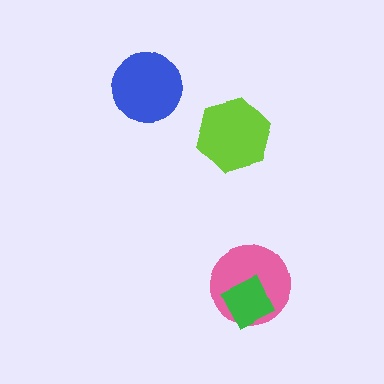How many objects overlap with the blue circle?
0 objects overlap with the blue circle.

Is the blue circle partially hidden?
No, no other shape covers it.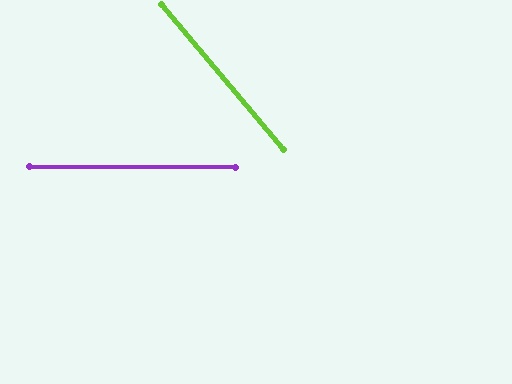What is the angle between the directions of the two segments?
Approximately 50 degrees.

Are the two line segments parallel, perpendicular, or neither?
Neither parallel nor perpendicular — they differ by about 50°.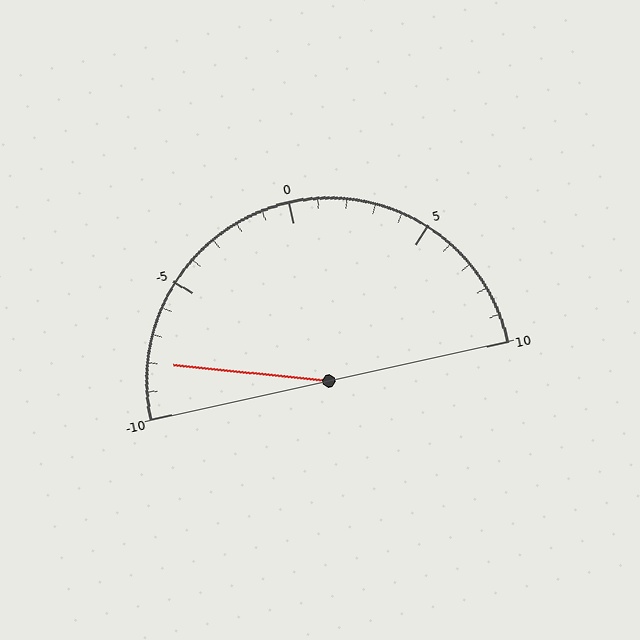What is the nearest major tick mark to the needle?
The nearest major tick mark is -10.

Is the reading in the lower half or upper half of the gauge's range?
The reading is in the lower half of the range (-10 to 10).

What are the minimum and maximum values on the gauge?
The gauge ranges from -10 to 10.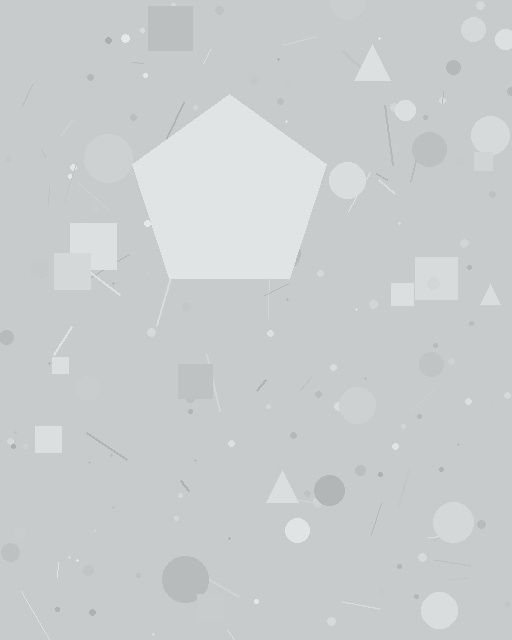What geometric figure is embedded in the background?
A pentagon is embedded in the background.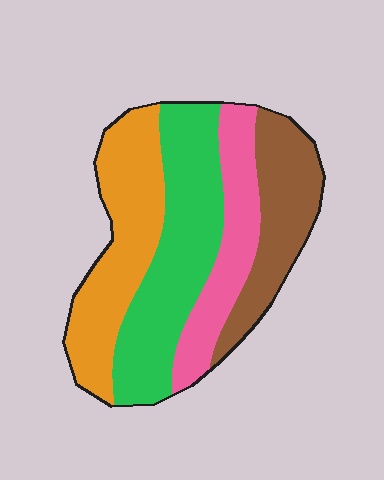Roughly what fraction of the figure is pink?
Pink covers about 20% of the figure.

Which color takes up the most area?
Green, at roughly 35%.